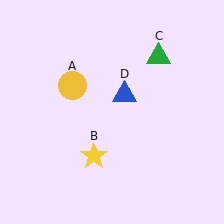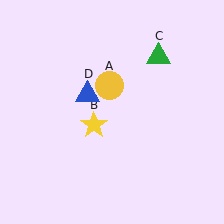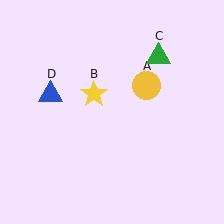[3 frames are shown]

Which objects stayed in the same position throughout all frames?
Green triangle (object C) remained stationary.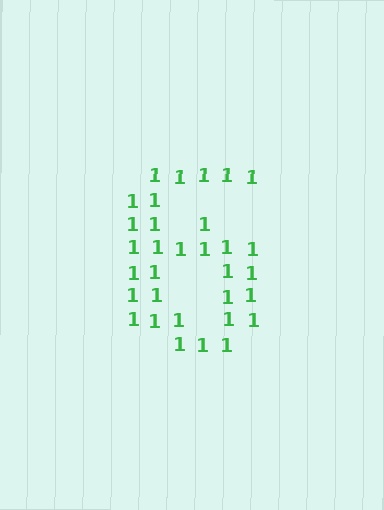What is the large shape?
The large shape is the digit 6.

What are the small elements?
The small elements are digit 1's.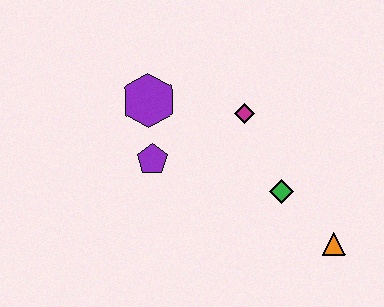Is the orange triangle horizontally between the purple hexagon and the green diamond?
No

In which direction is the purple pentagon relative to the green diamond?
The purple pentagon is to the left of the green diamond.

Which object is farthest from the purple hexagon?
The orange triangle is farthest from the purple hexagon.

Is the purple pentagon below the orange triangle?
No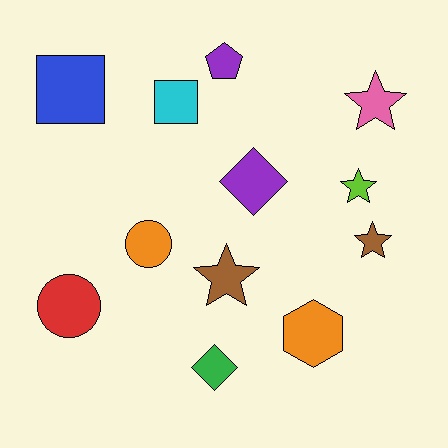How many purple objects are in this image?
There are 2 purple objects.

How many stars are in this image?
There are 4 stars.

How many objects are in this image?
There are 12 objects.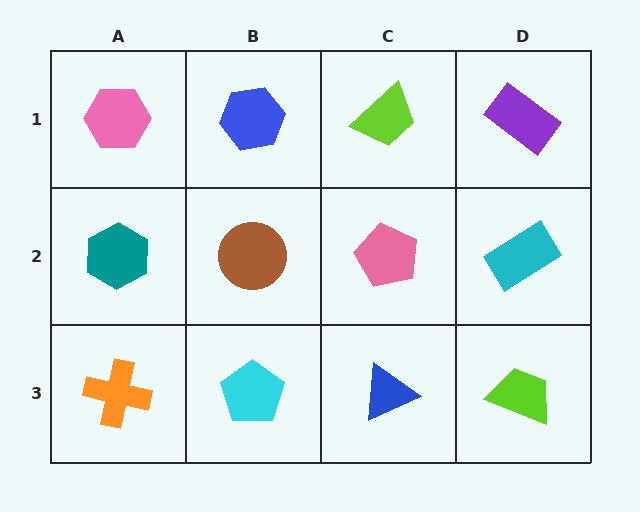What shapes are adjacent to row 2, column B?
A blue hexagon (row 1, column B), a cyan pentagon (row 3, column B), a teal hexagon (row 2, column A), a pink pentagon (row 2, column C).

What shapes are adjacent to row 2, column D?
A purple rectangle (row 1, column D), a lime trapezoid (row 3, column D), a pink pentagon (row 2, column C).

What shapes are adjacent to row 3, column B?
A brown circle (row 2, column B), an orange cross (row 3, column A), a blue triangle (row 3, column C).